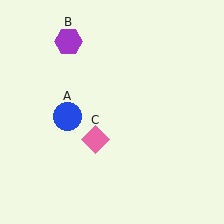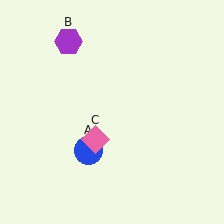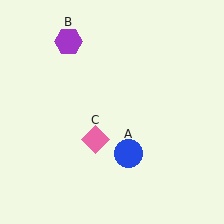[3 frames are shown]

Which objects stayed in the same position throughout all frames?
Purple hexagon (object B) and pink diamond (object C) remained stationary.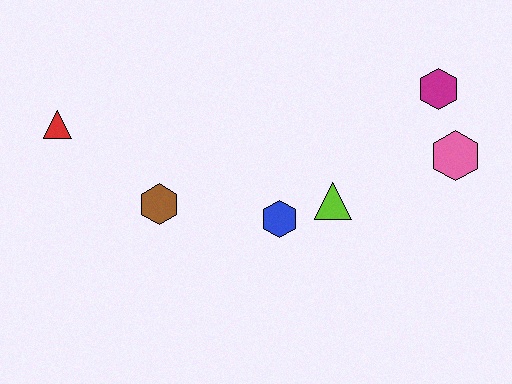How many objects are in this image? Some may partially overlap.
There are 6 objects.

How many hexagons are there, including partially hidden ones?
There are 4 hexagons.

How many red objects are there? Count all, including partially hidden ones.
There is 1 red object.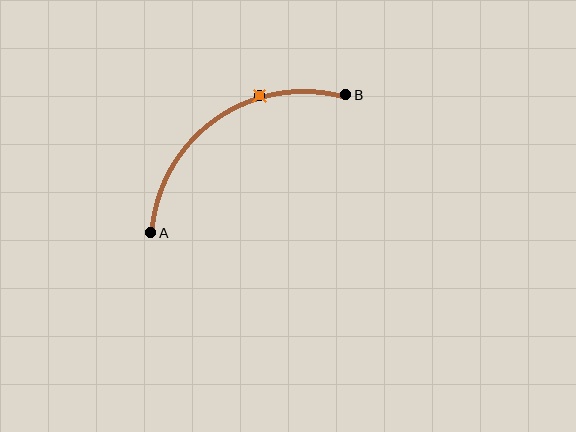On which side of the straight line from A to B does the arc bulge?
The arc bulges above and to the left of the straight line connecting A and B.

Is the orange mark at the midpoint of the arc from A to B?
No. The orange mark lies on the arc but is closer to endpoint B. The arc midpoint would be at the point on the curve equidistant along the arc from both A and B.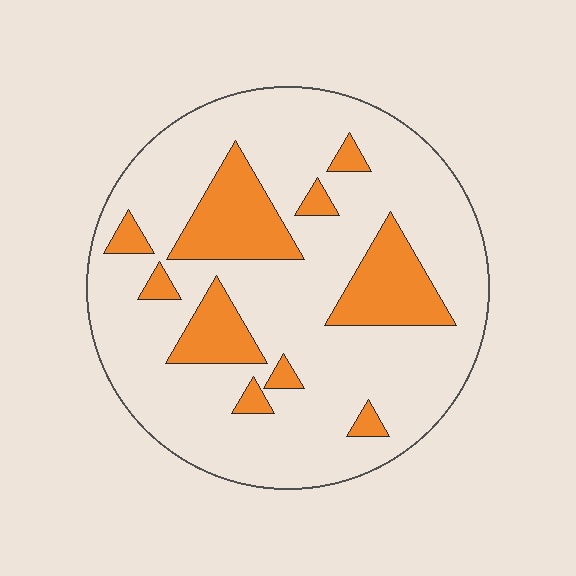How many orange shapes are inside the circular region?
10.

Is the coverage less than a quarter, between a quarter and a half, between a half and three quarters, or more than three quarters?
Less than a quarter.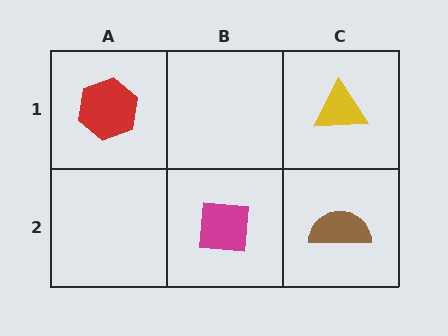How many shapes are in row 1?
2 shapes.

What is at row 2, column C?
A brown semicircle.